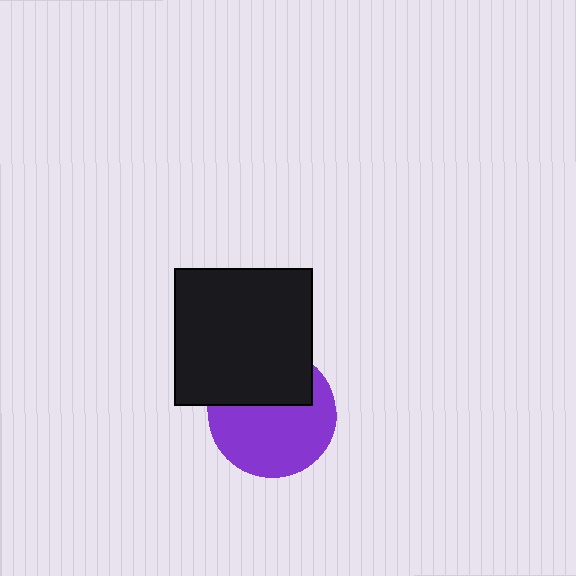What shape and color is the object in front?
The object in front is a black square.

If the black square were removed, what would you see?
You would see the complete purple circle.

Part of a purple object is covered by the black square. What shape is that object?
It is a circle.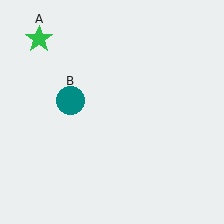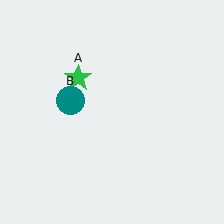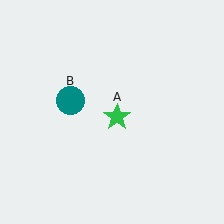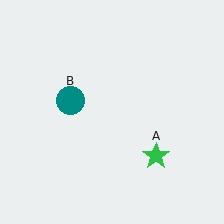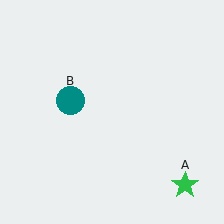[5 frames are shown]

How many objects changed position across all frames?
1 object changed position: green star (object A).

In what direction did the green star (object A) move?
The green star (object A) moved down and to the right.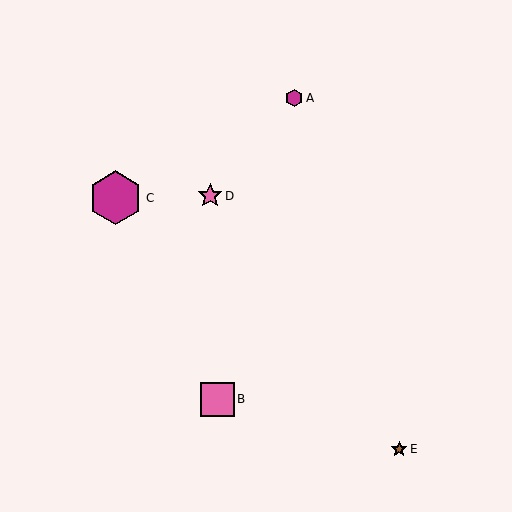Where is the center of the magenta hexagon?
The center of the magenta hexagon is at (294, 98).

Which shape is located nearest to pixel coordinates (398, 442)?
The brown star (labeled E) at (399, 449) is nearest to that location.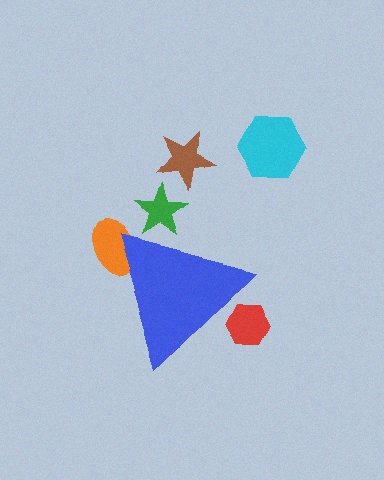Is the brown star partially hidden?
No, the brown star is fully visible.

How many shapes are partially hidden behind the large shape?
3 shapes are partially hidden.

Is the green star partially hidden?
Yes, the green star is partially hidden behind the blue triangle.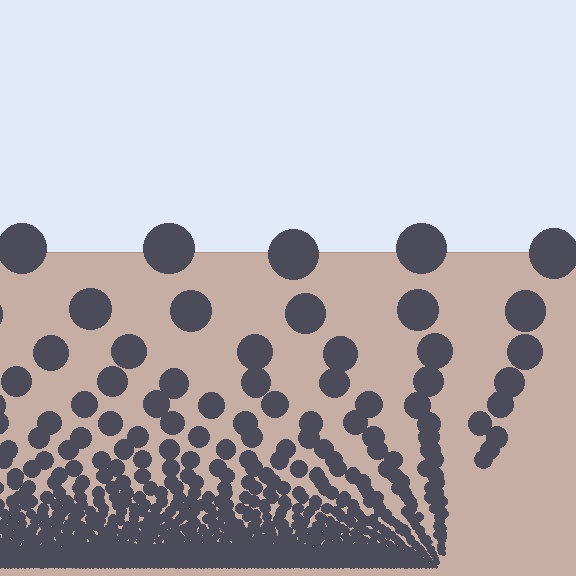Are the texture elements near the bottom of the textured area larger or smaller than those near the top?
Smaller. The gradient is inverted — elements near the bottom are smaller and denser.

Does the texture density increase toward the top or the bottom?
Density increases toward the bottom.